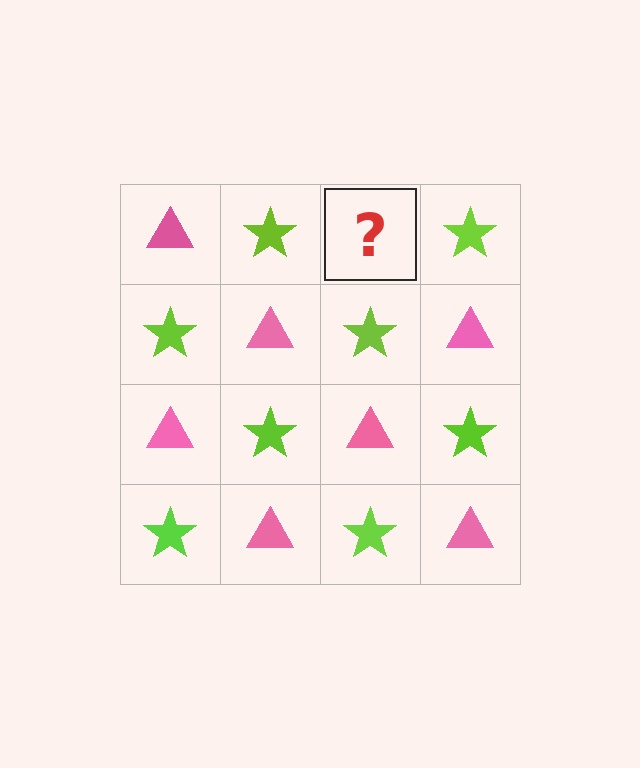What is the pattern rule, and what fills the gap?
The rule is that it alternates pink triangle and lime star in a checkerboard pattern. The gap should be filled with a pink triangle.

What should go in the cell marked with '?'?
The missing cell should contain a pink triangle.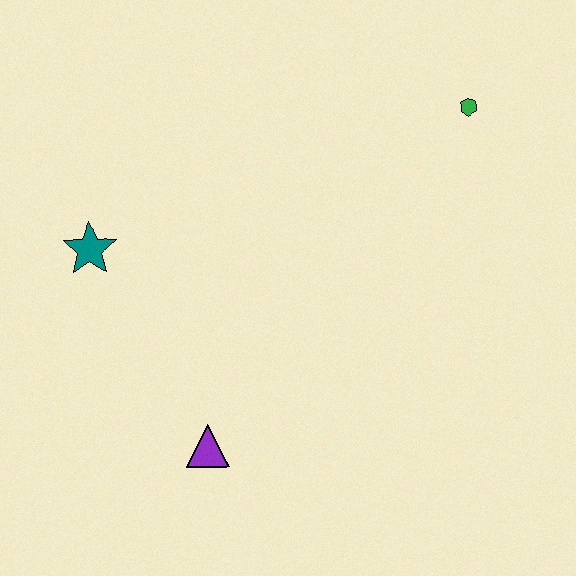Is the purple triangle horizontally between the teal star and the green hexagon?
Yes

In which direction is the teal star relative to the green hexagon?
The teal star is to the left of the green hexagon.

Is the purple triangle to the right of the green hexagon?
No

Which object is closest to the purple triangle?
The teal star is closest to the purple triangle.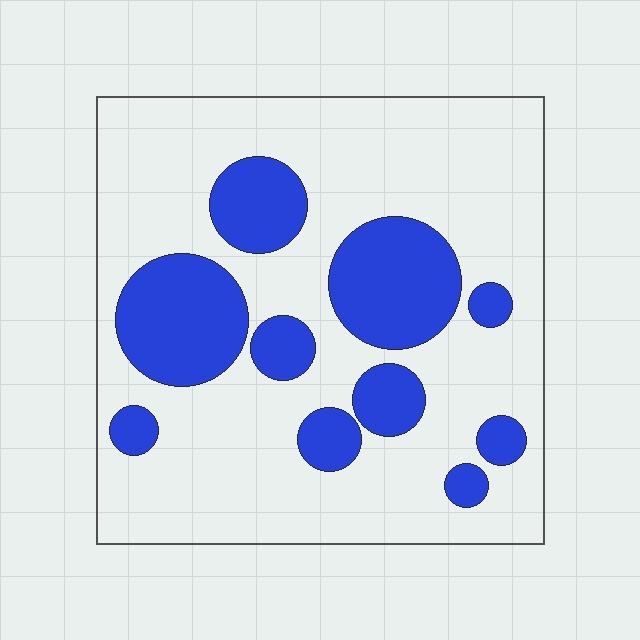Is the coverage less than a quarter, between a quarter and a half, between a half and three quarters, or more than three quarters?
Between a quarter and a half.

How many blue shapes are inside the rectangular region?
10.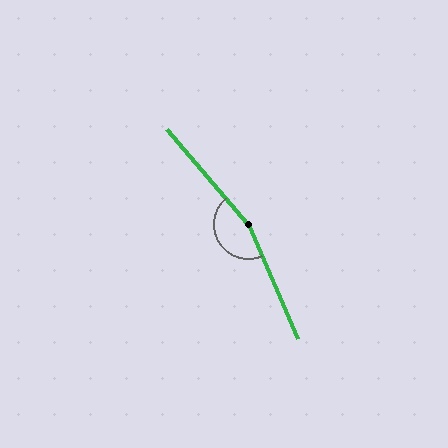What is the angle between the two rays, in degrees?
Approximately 163 degrees.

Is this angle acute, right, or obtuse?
It is obtuse.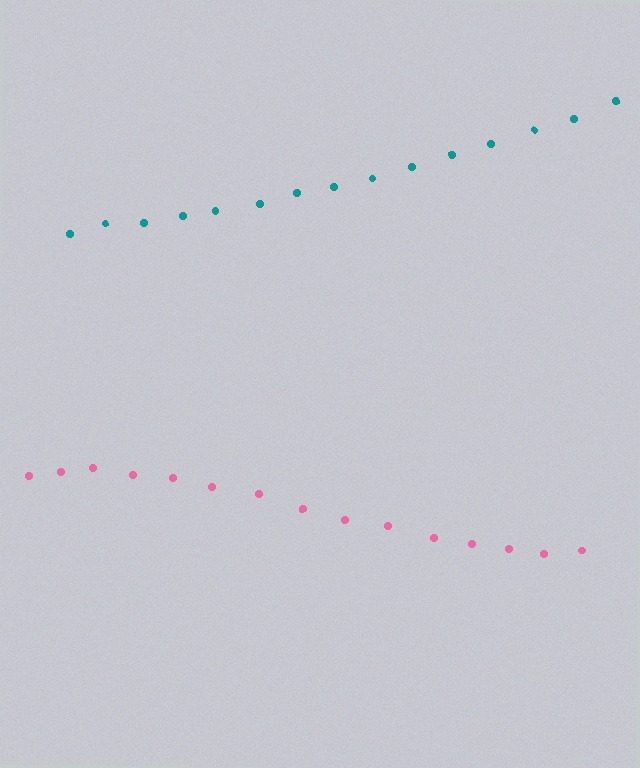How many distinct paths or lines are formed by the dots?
There are 2 distinct paths.